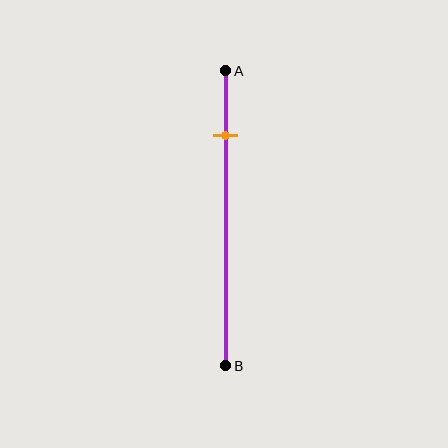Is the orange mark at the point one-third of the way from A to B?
No, the mark is at about 20% from A, not at the 33% one-third point.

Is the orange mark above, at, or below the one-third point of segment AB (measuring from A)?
The orange mark is above the one-third point of segment AB.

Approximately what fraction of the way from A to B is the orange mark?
The orange mark is approximately 20% of the way from A to B.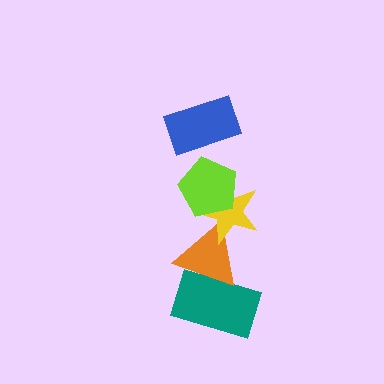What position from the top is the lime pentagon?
The lime pentagon is 2nd from the top.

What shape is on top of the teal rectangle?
The orange triangle is on top of the teal rectangle.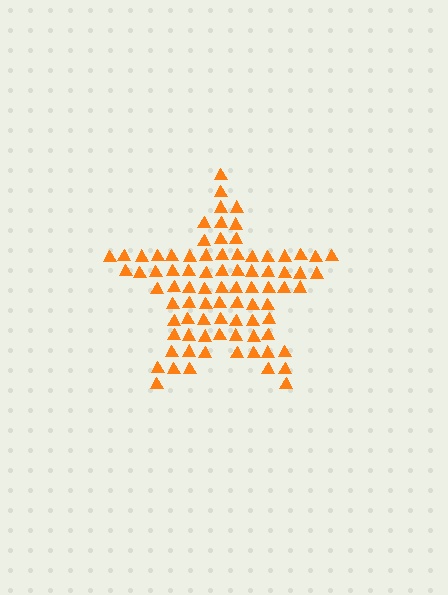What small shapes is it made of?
It is made of small triangles.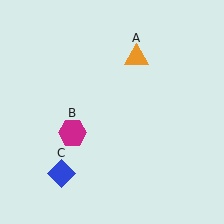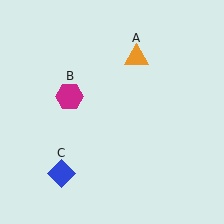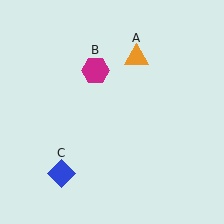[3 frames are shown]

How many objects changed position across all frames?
1 object changed position: magenta hexagon (object B).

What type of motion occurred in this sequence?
The magenta hexagon (object B) rotated clockwise around the center of the scene.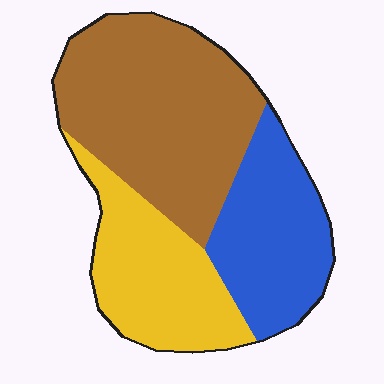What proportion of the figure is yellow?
Yellow covers 27% of the figure.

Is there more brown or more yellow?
Brown.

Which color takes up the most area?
Brown, at roughly 45%.